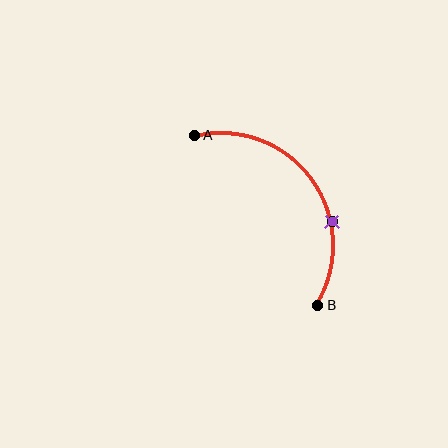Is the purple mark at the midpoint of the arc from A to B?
No. The purple mark lies on the arc but is closer to endpoint B. The arc midpoint would be at the point on the curve equidistant along the arc from both A and B.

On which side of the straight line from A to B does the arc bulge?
The arc bulges above and to the right of the straight line connecting A and B.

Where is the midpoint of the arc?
The arc midpoint is the point on the curve farthest from the straight line joining A and B. It sits above and to the right of that line.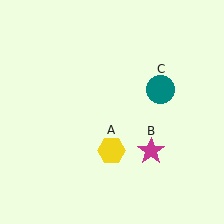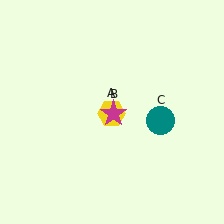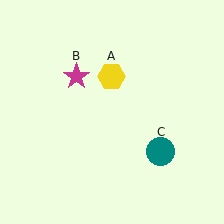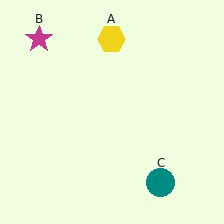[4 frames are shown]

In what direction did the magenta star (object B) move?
The magenta star (object B) moved up and to the left.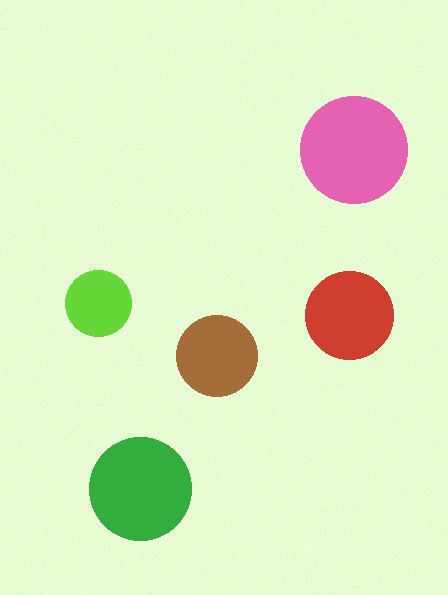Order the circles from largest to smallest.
the pink one, the green one, the red one, the brown one, the lime one.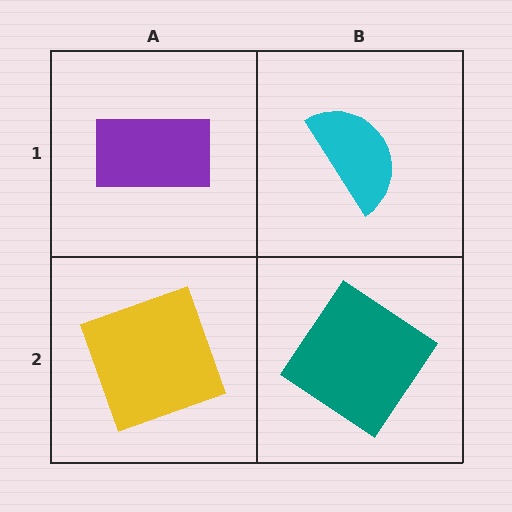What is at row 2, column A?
A yellow square.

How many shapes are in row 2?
2 shapes.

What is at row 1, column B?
A cyan semicircle.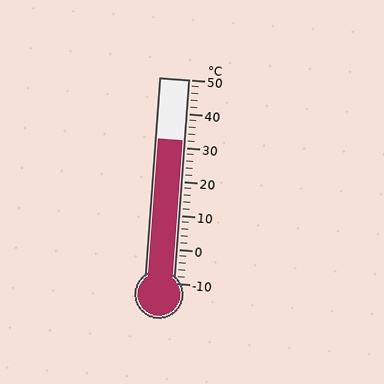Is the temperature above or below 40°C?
The temperature is below 40°C.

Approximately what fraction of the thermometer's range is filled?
The thermometer is filled to approximately 70% of its range.